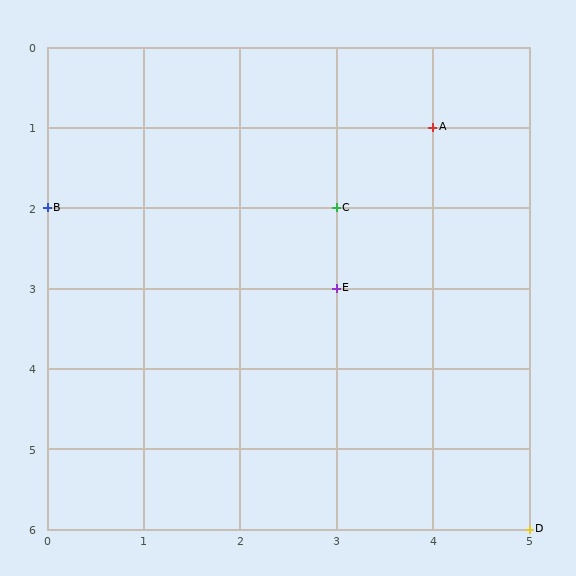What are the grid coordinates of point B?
Point B is at grid coordinates (0, 2).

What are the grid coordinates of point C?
Point C is at grid coordinates (3, 2).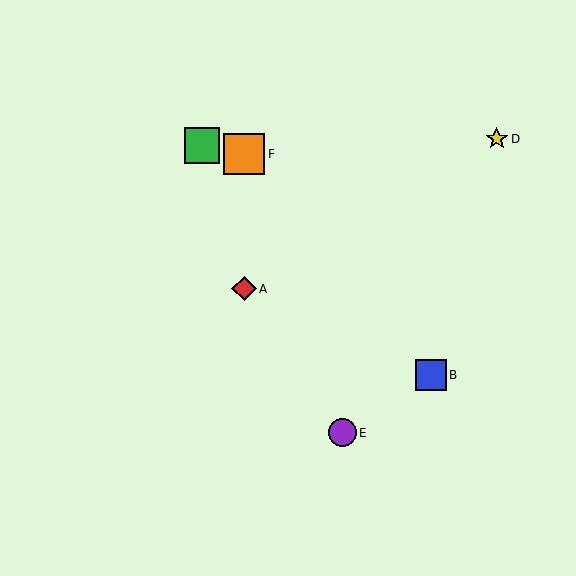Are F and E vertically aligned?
No, F is at x≈244 and E is at x≈343.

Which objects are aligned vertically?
Objects A, F are aligned vertically.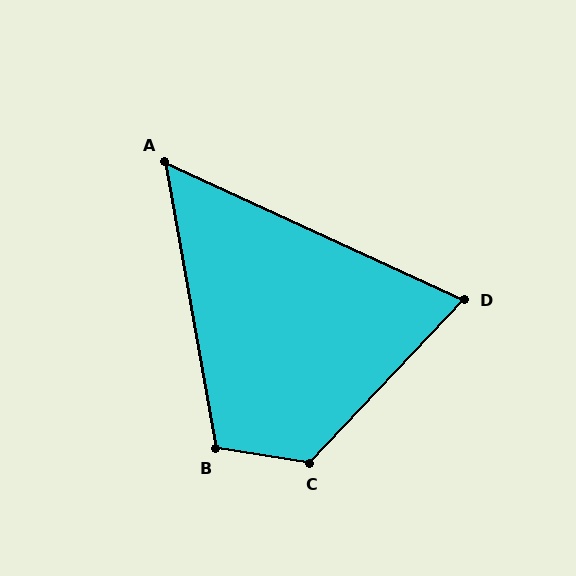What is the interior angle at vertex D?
Approximately 71 degrees (acute).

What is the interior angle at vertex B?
Approximately 109 degrees (obtuse).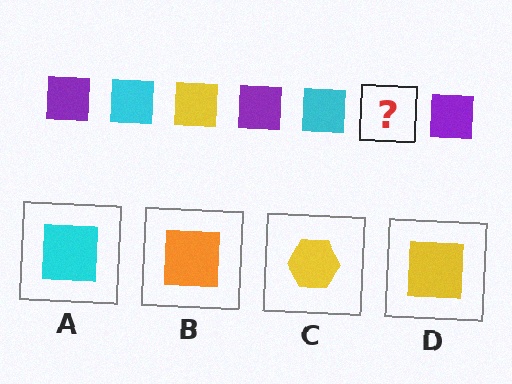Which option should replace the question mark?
Option D.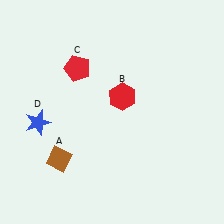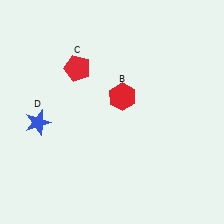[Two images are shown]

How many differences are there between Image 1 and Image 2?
There is 1 difference between the two images.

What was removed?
The brown diamond (A) was removed in Image 2.